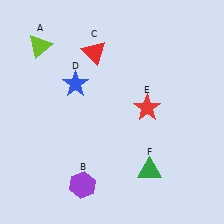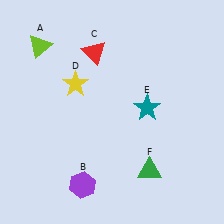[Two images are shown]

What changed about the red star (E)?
In Image 1, E is red. In Image 2, it changed to teal.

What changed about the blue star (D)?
In Image 1, D is blue. In Image 2, it changed to yellow.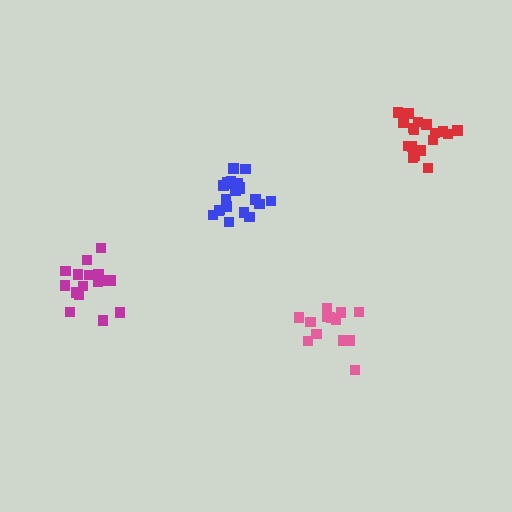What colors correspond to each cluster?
The clusters are colored: blue, magenta, pink, red.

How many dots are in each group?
Group 1: 21 dots, Group 2: 17 dots, Group 3: 15 dots, Group 4: 18 dots (71 total).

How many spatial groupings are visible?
There are 4 spatial groupings.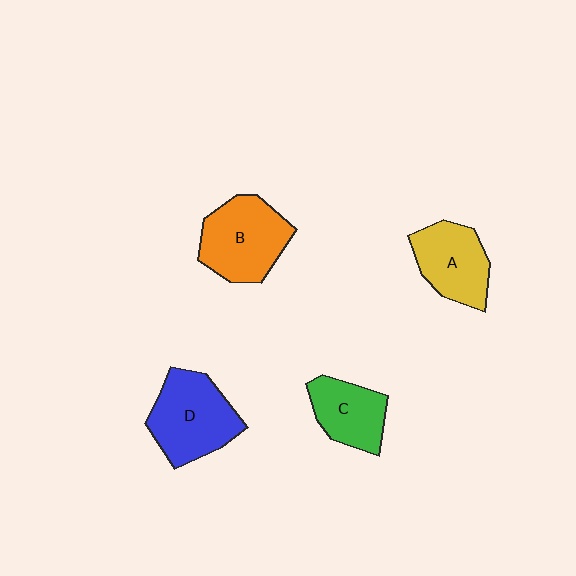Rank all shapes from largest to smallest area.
From largest to smallest: D (blue), B (orange), A (yellow), C (green).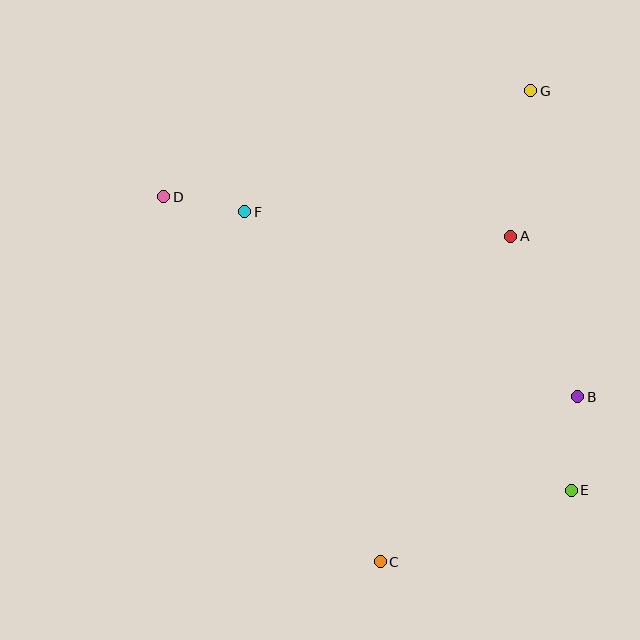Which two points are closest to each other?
Points D and F are closest to each other.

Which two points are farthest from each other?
Points D and E are farthest from each other.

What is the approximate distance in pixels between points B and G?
The distance between B and G is approximately 309 pixels.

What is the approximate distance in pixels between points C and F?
The distance between C and F is approximately 375 pixels.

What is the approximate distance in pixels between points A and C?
The distance between A and C is approximately 351 pixels.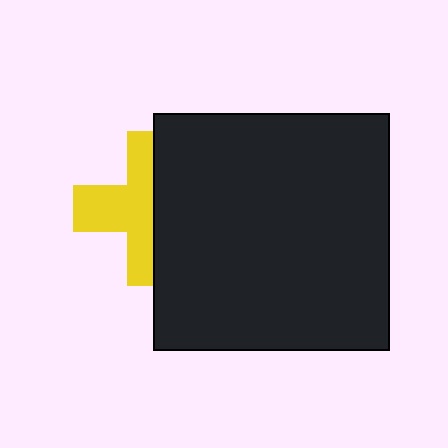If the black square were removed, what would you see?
You would see the complete yellow cross.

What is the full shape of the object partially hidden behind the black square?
The partially hidden object is a yellow cross.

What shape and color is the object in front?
The object in front is a black square.